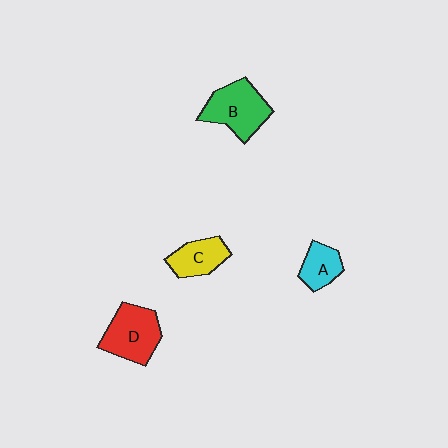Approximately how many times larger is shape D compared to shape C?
Approximately 1.4 times.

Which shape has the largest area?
Shape B (green).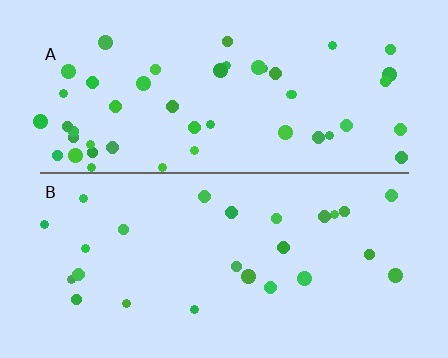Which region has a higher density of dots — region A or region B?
A (the top).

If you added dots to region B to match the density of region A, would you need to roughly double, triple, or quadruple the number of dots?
Approximately double.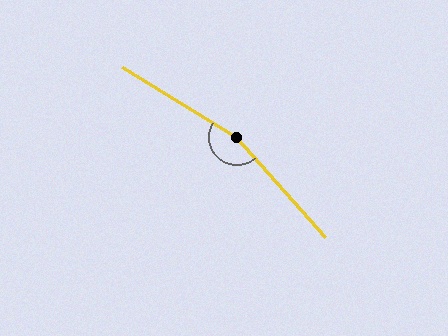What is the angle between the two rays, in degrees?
Approximately 163 degrees.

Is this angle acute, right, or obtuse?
It is obtuse.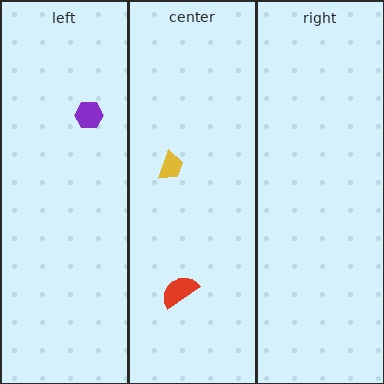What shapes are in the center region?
The yellow trapezoid, the red semicircle.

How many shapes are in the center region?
2.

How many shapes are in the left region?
1.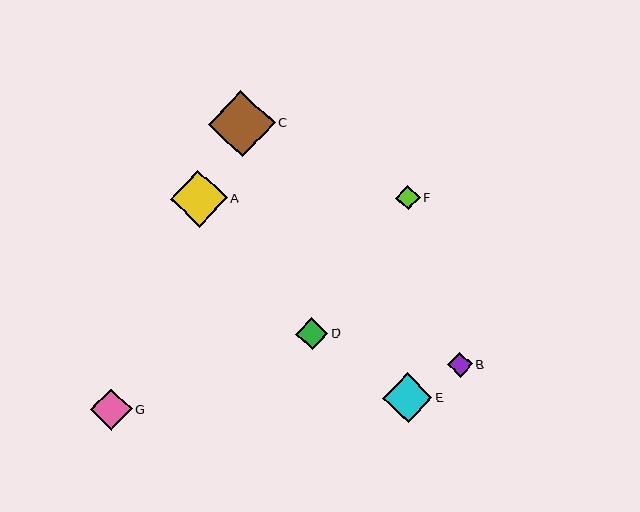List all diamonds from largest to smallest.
From largest to smallest: C, A, E, G, D, B, F.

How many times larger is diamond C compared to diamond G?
Diamond C is approximately 1.6 times the size of diamond G.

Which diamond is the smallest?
Diamond F is the smallest with a size of approximately 25 pixels.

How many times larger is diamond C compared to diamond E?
Diamond C is approximately 1.4 times the size of diamond E.